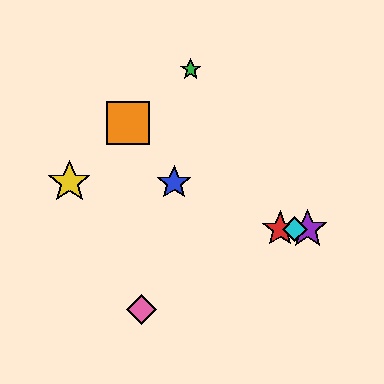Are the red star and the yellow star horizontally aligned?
No, the red star is at y≈229 and the yellow star is at y≈182.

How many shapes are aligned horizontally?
3 shapes (the red star, the purple star, the cyan diamond) are aligned horizontally.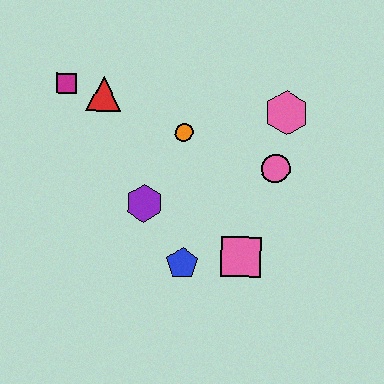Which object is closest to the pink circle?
The pink hexagon is closest to the pink circle.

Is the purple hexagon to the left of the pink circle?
Yes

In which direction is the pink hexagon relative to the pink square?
The pink hexagon is above the pink square.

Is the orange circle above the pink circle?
Yes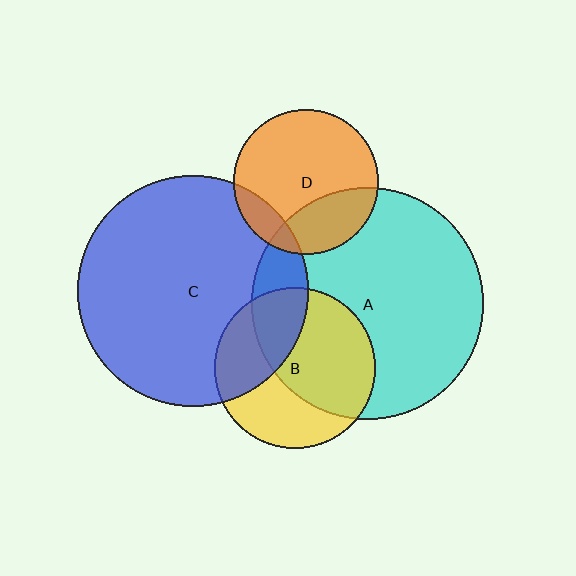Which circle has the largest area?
Circle A (cyan).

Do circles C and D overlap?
Yes.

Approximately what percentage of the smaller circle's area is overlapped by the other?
Approximately 15%.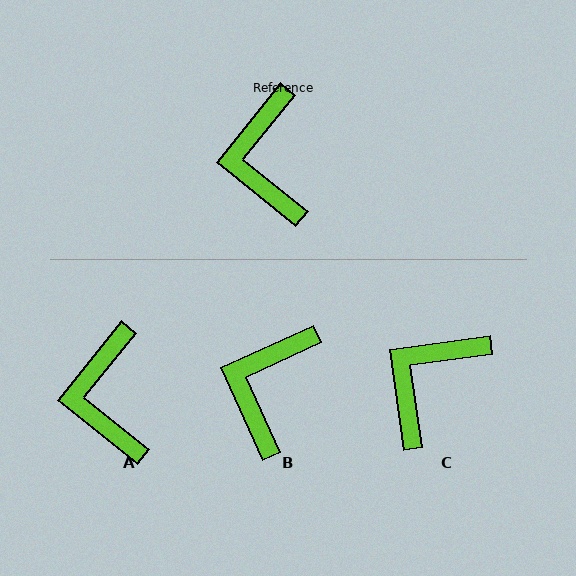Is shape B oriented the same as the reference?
No, it is off by about 27 degrees.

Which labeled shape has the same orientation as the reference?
A.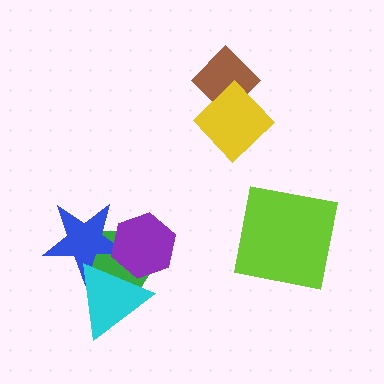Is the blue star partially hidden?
Yes, it is partially covered by another shape.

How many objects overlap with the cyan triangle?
3 objects overlap with the cyan triangle.